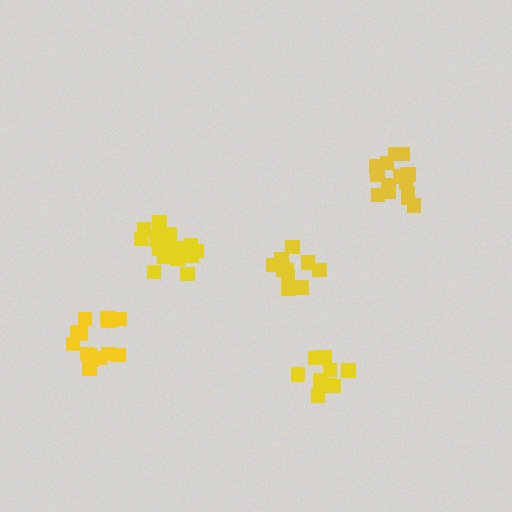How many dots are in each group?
Group 1: 16 dots, Group 2: 10 dots, Group 3: 14 dots, Group 4: 12 dots, Group 5: 15 dots (67 total).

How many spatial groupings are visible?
There are 5 spatial groupings.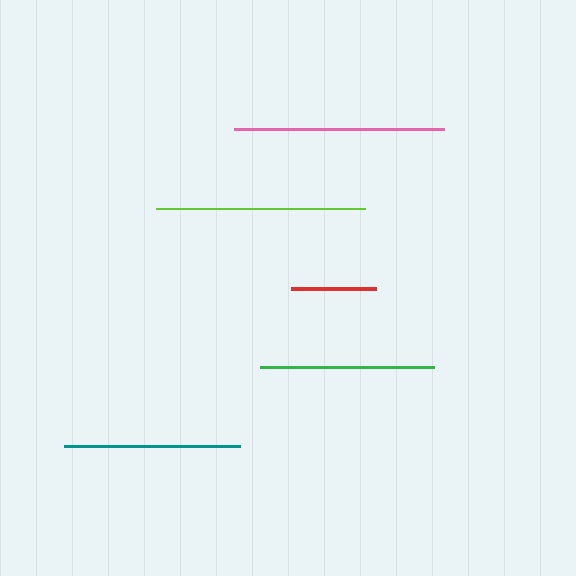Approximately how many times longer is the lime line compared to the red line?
The lime line is approximately 2.4 times the length of the red line.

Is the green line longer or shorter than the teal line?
The teal line is longer than the green line.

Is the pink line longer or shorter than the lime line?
The pink line is longer than the lime line.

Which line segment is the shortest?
The red line is the shortest at approximately 85 pixels.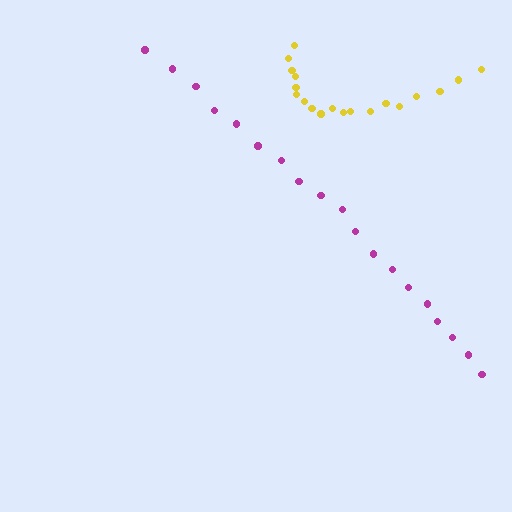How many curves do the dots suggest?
There are 2 distinct paths.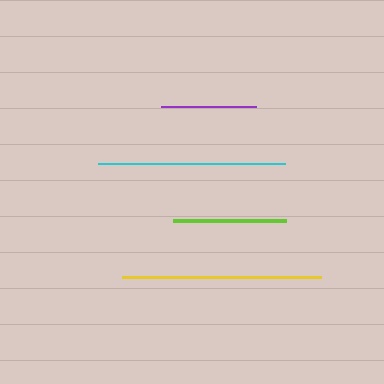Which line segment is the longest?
The yellow line is the longest at approximately 198 pixels.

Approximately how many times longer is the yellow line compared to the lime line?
The yellow line is approximately 1.7 times the length of the lime line.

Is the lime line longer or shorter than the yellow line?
The yellow line is longer than the lime line.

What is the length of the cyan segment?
The cyan segment is approximately 187 pixels long.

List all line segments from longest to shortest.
From longest to shortest: yellow, cyan, lime, purple.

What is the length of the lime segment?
The lime segment is approximately 113 pixels long.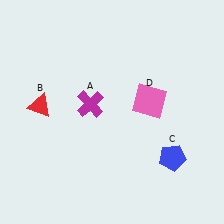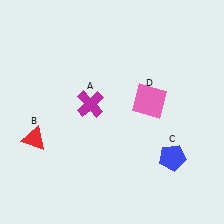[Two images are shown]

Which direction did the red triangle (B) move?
The red triangle (B) moved down.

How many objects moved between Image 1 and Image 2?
1 object moved between the two images.